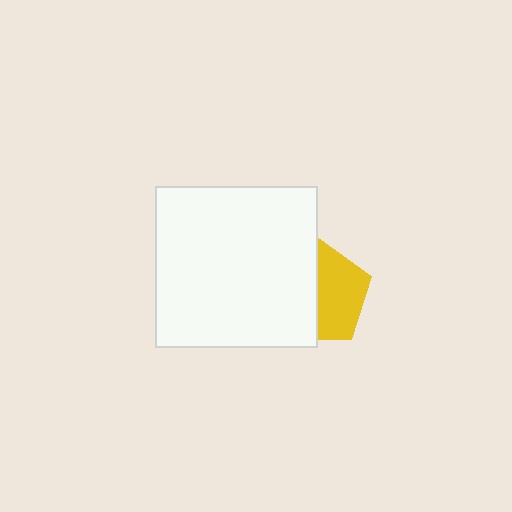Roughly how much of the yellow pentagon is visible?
About half of it is visible (roughly 51%).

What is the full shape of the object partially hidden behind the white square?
The partially hidden object is a yellow pentagon.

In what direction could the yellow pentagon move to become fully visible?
The yellow pentagon could move right. That would shift it out from behind the white square entirely.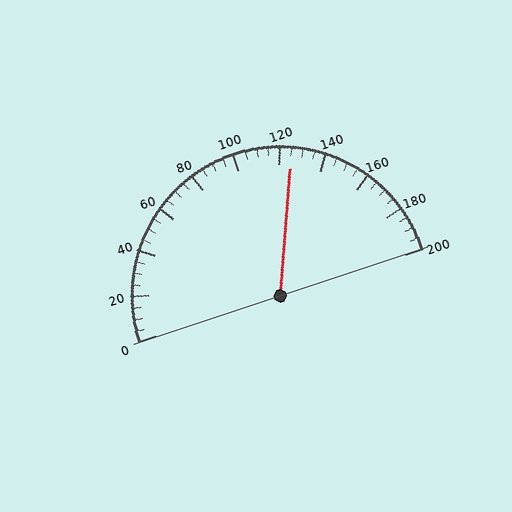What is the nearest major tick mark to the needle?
The nearest major tick mark is 120.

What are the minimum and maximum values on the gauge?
The gauge ranges from 0 to 200.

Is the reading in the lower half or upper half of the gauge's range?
The reading is in the upper half of the range (0 to 200).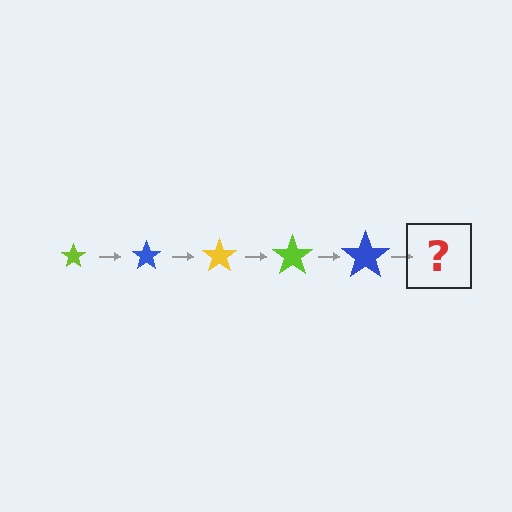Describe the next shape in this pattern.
It should be a yellow star, larger than the previous one.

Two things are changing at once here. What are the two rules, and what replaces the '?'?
The two rules are that the star grows larger each step and the color cycles through lime, blue, and yellow. The '?' should be a yellow star, larger than the previous one.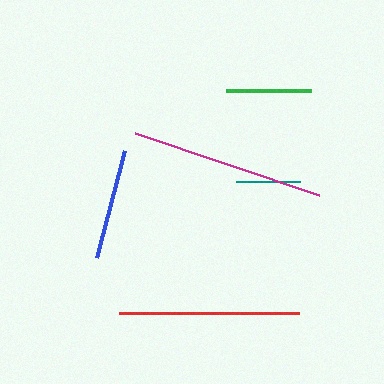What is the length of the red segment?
The red segment is approximately 181 pixels long.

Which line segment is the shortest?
The teal line is the shortest at approximately 64 pixels.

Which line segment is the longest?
The magenta line is the longest at approximately 194 pixels.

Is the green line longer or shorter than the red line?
The red line is longer than the green line.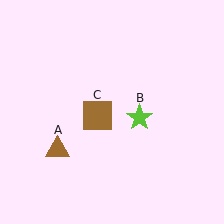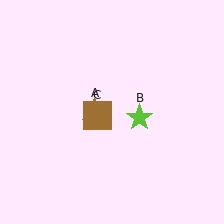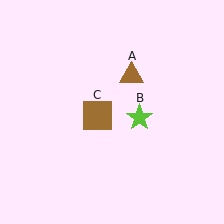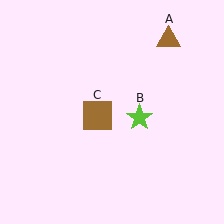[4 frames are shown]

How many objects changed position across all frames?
1 object changed position: brown triangle (object A).